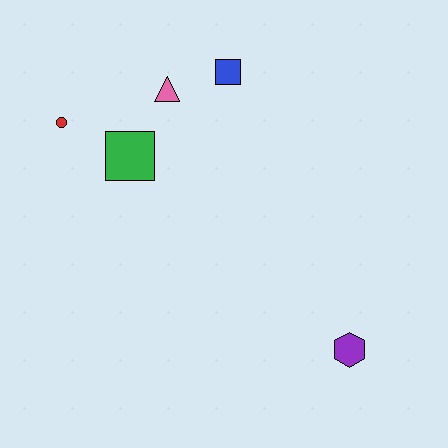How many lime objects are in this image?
There are no lime objects.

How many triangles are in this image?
There is 1 triangle.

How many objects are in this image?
There are 5 objects.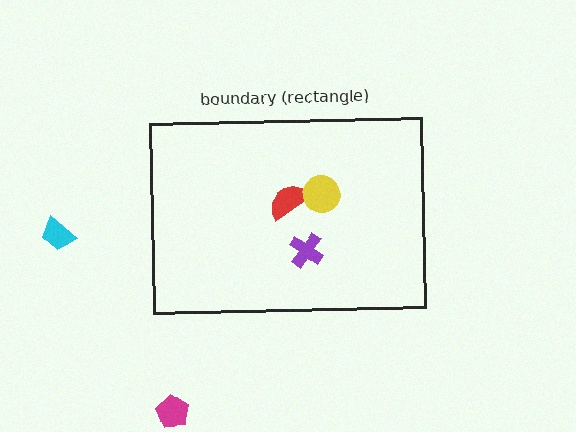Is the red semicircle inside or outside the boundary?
Inside.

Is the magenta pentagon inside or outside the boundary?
Outside.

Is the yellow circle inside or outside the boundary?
Inside.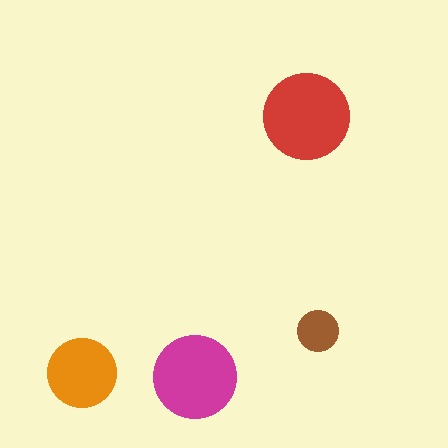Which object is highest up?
The red circle is topmost.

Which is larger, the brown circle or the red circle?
The red one.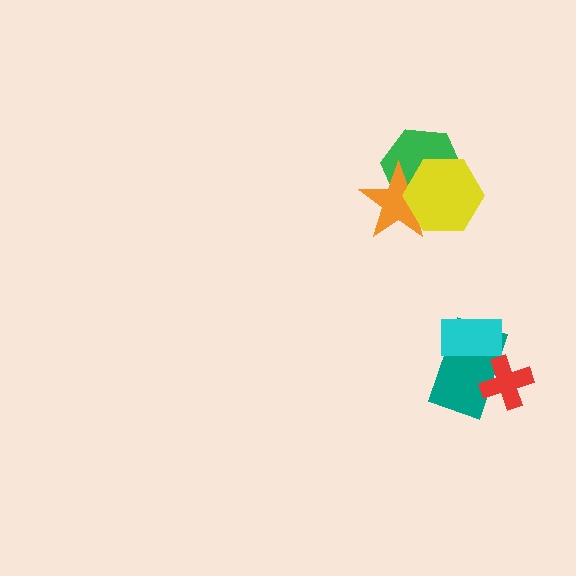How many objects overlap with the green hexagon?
2 objects overlap with the green hexagon.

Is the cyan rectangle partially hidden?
No, no other shape covers it.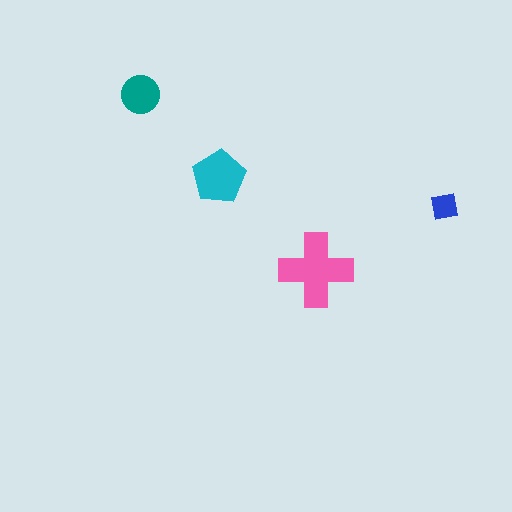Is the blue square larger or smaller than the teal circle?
Smaller.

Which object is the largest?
The pink cross.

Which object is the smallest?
The blue square.